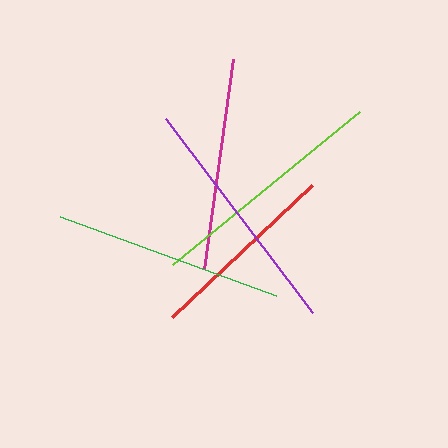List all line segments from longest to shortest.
From longest to shortest: purple, lime, green, magenta, red.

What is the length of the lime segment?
The lime segment is approximately 241 pixels long.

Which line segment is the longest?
The purple line is the longest at approximately 244 pixels.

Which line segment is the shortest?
The red line is the shortest at approximately 193 pixels.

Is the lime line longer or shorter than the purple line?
The purple line is longer than the lime line.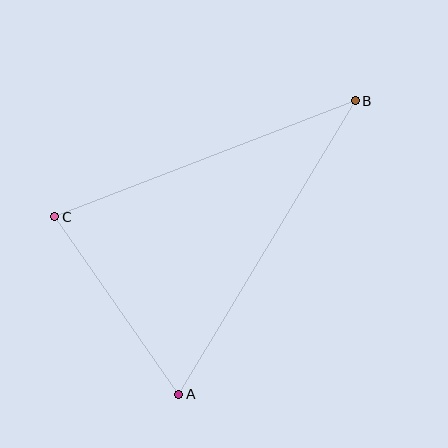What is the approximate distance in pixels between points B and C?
The distance between B and C is approximately 322 pixels.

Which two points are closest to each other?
Points A and C are closest to each other.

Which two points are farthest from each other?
Points A and B are farthest from each other.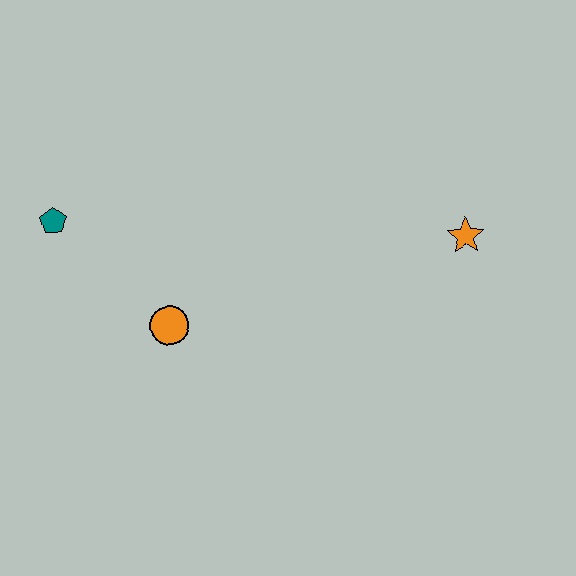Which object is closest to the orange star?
The orange circle is closest to the orange star.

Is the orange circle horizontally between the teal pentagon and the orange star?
Yes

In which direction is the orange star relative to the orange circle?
The orange star is to the right of the orange circle.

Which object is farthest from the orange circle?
The orange star is farthest from the orange circle.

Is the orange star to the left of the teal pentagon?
No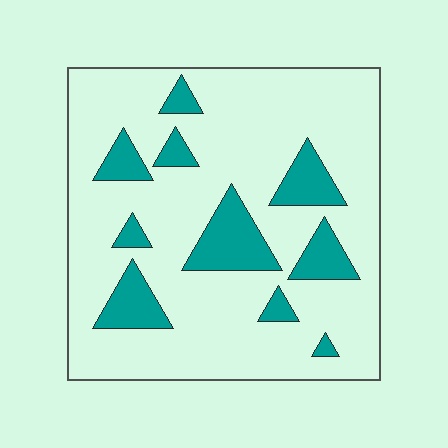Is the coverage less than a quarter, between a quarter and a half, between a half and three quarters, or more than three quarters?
Less than a quarter.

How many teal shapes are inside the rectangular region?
10.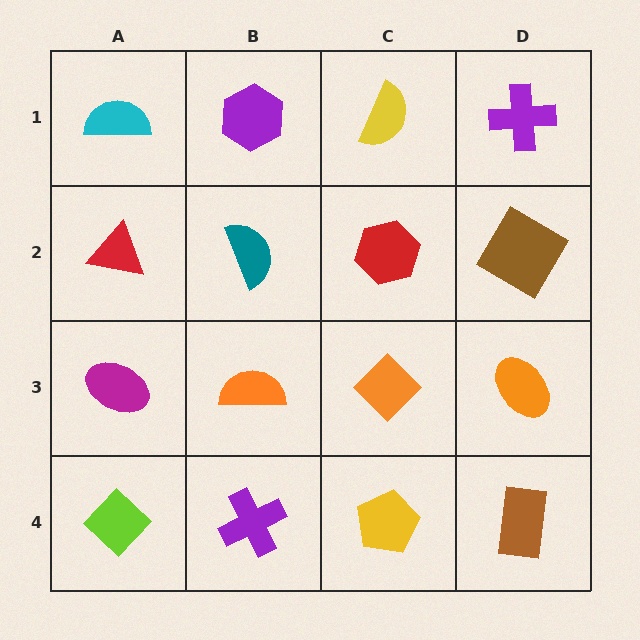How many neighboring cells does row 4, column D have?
2.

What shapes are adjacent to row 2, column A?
A cyan semicircle (row 1, column A), a magenta ellipse (row 3, column A), a teal semicircle (row 2, column B).